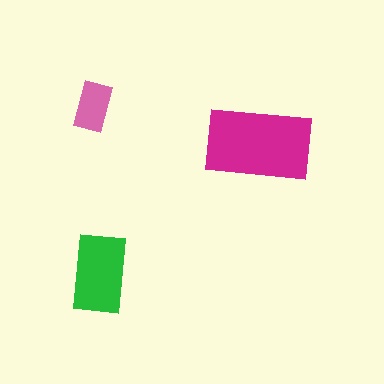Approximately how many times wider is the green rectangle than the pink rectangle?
About 1.5 times wider.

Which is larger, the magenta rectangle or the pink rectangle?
The magenta one.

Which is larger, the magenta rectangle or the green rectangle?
The magenta one.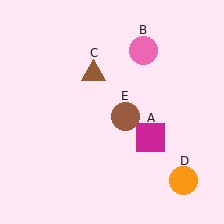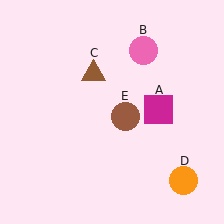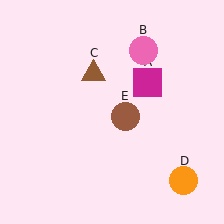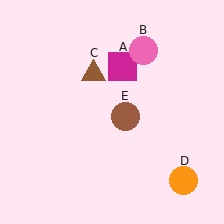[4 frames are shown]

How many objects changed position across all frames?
1 object changed position: magenta square (object A).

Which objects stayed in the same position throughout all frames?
Pink circle (object B) and brown triangle (object C) and orange circle (object D) and brown circle (object E) remained stationary.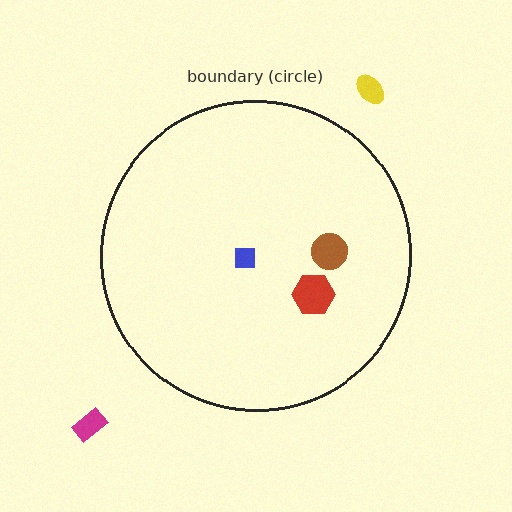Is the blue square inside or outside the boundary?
Inside.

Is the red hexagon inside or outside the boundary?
Inside.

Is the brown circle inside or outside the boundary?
Inside.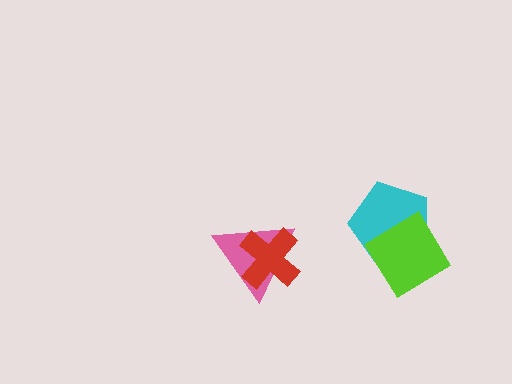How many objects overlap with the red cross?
1 object overlaps with the red cross.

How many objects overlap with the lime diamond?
1 object overlaps with the lime diamond.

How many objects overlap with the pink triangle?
1 object overlaps with the pink triangle.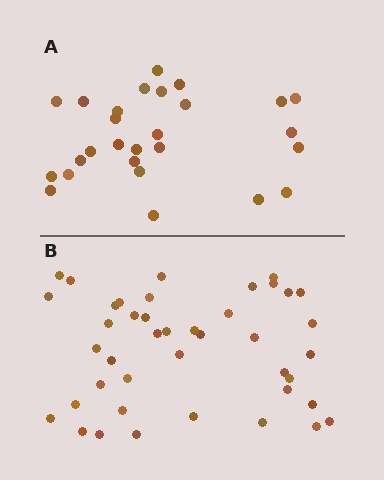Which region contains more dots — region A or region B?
Region B (the bottom region) has more dots.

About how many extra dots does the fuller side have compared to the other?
Region B has approximately 15 more dots than region A.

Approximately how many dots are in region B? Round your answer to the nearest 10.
About 40 dots. (The exact count is 42, which rounds to 40.)